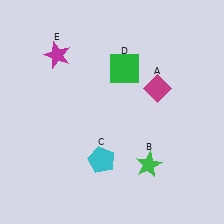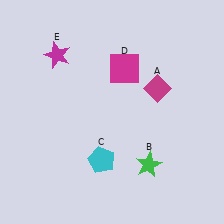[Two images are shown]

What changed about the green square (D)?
In Image 1, D is green. In Image 2, it changed to magenta.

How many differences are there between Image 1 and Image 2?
There is 1 difference between the two images.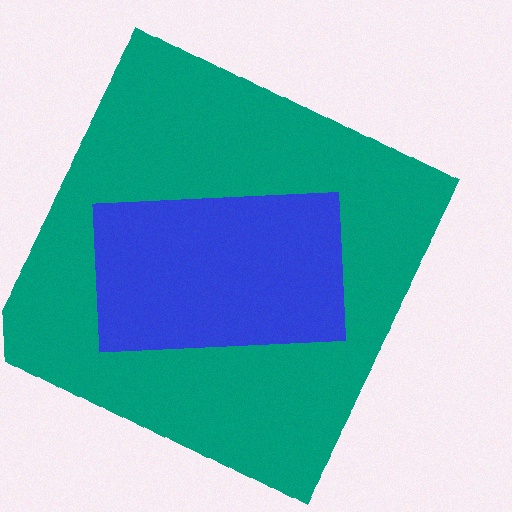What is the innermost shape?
The blue rectangle.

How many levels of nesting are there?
2.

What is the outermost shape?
The teal square.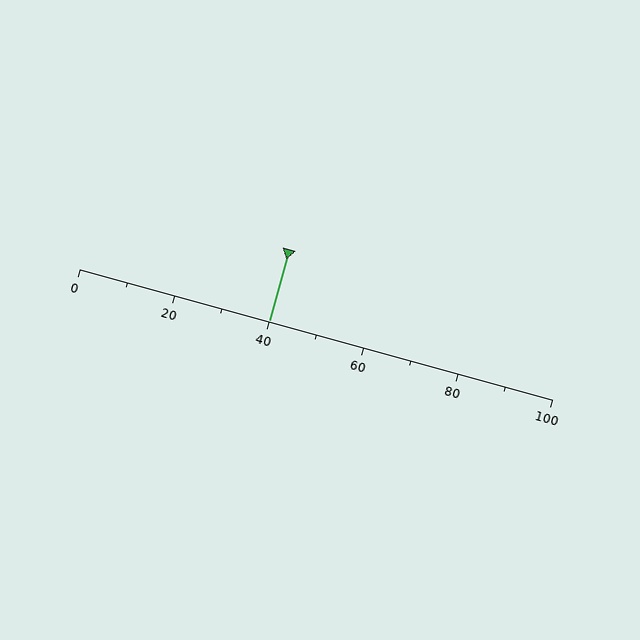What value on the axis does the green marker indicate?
The marker indicates approximately 40.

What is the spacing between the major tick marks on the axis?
The major ticks are spaced 20 apart.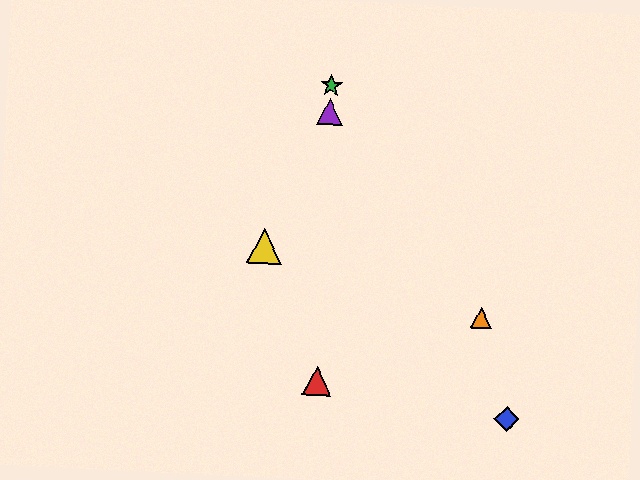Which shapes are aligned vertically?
The red triangle, the green star, the purple triangle are aligned vertically.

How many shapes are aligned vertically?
3 shapes (the red triangle, the green star, the purple triangle) are aligned vertically.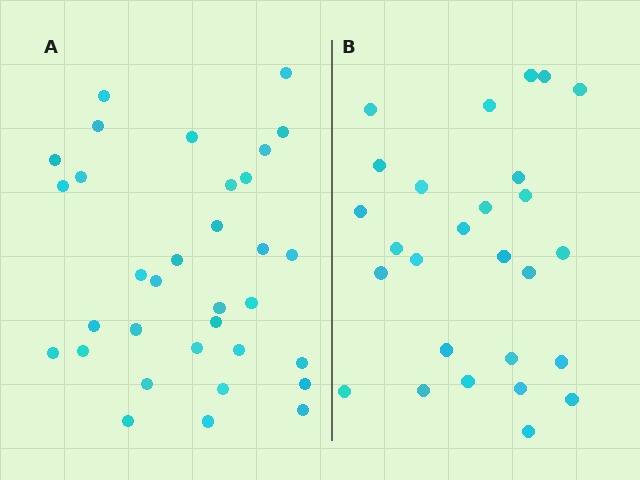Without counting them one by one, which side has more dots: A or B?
Region A (the left region) has more dots.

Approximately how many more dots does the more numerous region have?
Region A has about 6 more dots than region B.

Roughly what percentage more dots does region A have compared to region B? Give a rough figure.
About 20% more.